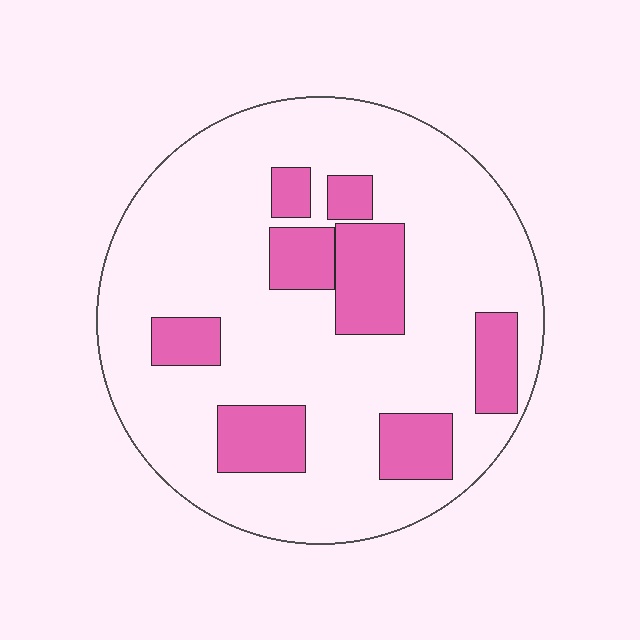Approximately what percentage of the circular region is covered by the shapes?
Approximately 20%.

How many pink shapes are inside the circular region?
8.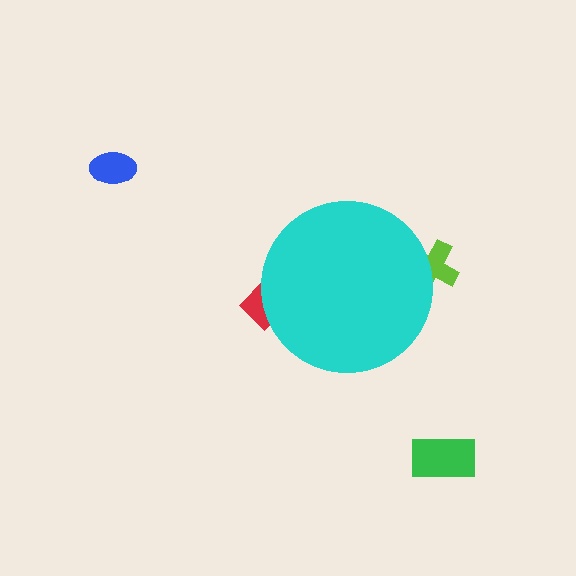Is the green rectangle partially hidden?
No, the green rectangle is fully visible.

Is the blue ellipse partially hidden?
No, the blue ellipse is fully visible.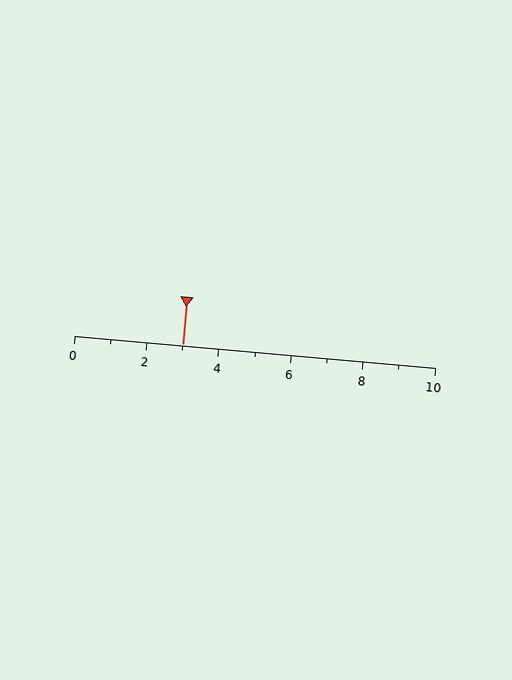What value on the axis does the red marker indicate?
The marker indicates approximately 3.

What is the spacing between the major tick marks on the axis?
The major ticks are spaced 2 apart.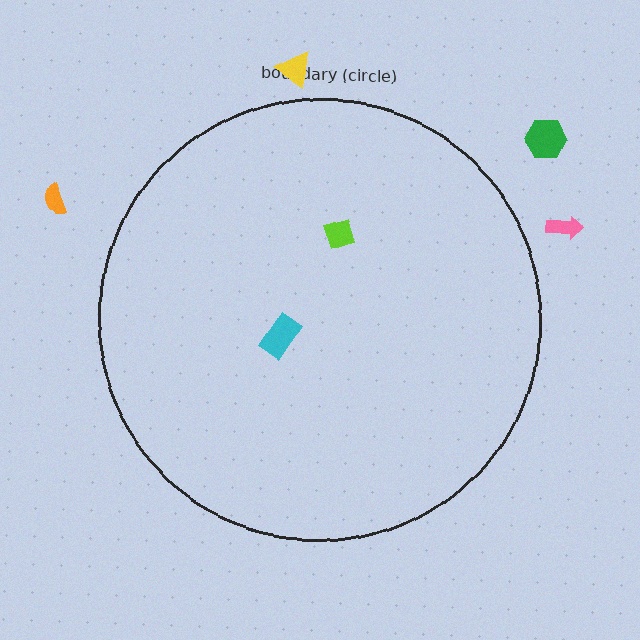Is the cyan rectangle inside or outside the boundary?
Inside.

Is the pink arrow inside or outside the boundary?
Outside.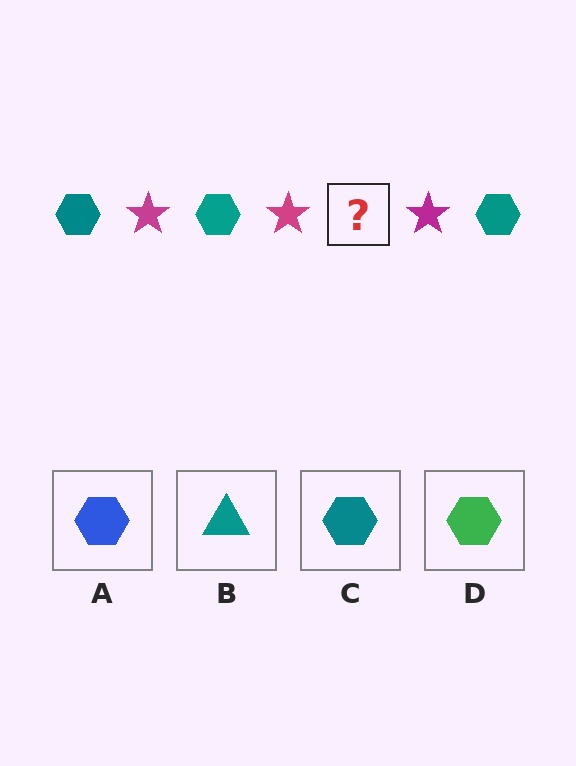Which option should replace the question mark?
Option C.